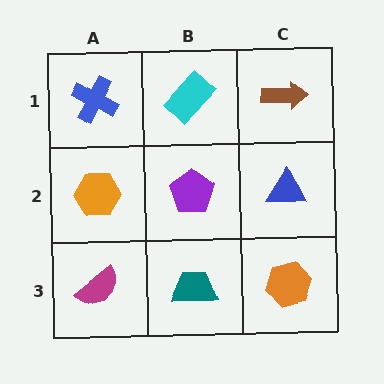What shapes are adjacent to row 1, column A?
An orange hexagon (row 2, column A), a cyan rectangle (row 1, column B).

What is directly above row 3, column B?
A purple pentagon.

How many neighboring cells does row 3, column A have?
2.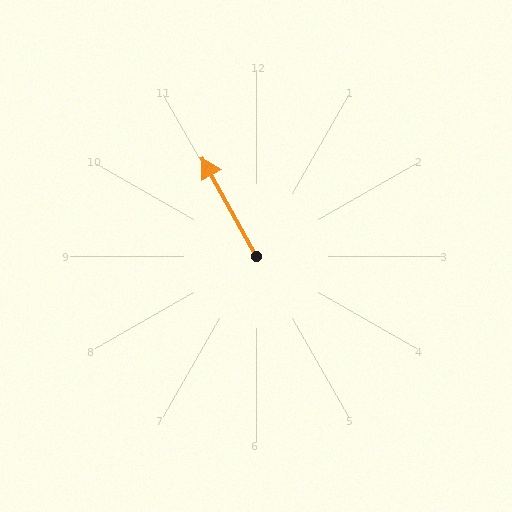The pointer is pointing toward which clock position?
Roughly 11 o'clock.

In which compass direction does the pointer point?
Northwest.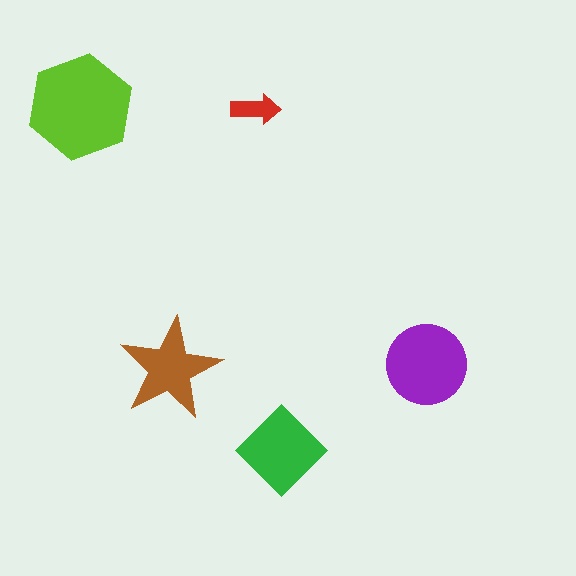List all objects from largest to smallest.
The lime hexagon, the purple circle, the green diamond, the brown star, the red arrow.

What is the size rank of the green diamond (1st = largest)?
3rd.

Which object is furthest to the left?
The lime hexagon is leftmost.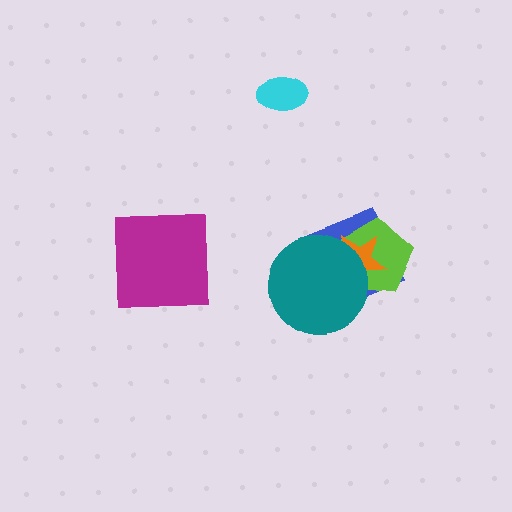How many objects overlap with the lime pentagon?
3 objects overlap with the lime pentagon.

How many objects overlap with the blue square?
3 objects overlap with the blue square.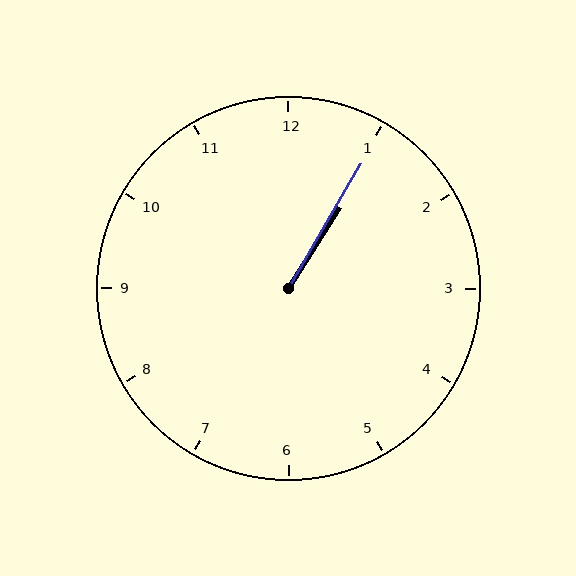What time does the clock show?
1:05.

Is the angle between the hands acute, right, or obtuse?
It is acute.